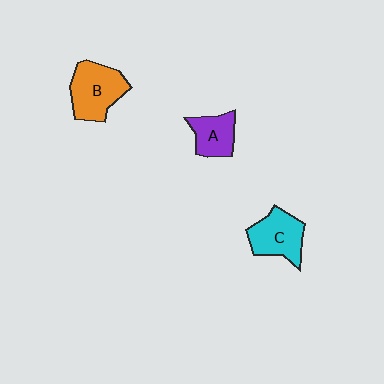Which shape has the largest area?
Shape B (orange).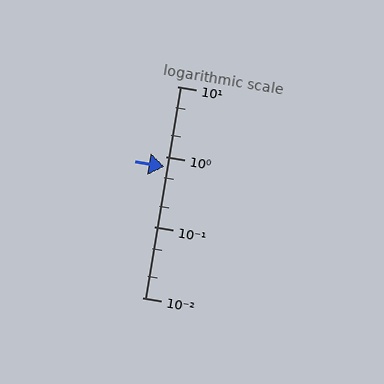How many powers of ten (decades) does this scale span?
The scale spans 3 decades, from 0.01 to 10.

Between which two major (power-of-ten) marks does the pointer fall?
The pointer is between 0.1 and 1.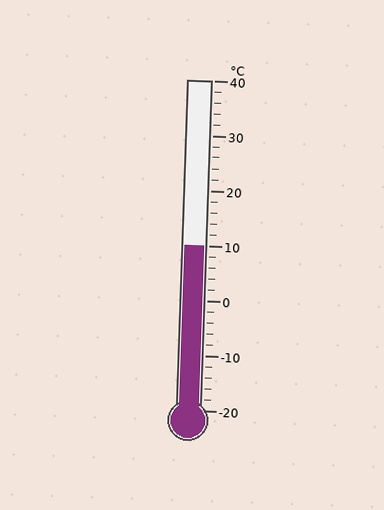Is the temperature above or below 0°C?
The temperature is above 0°C.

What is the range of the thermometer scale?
The thermometer scale ranges from -20°C to 40°C.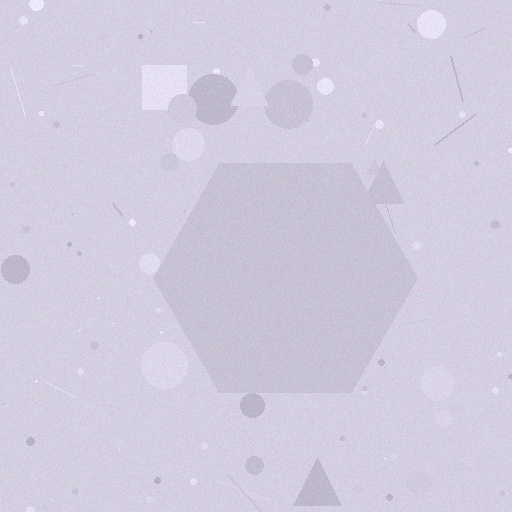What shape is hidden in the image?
A hexagon is hidden in the image.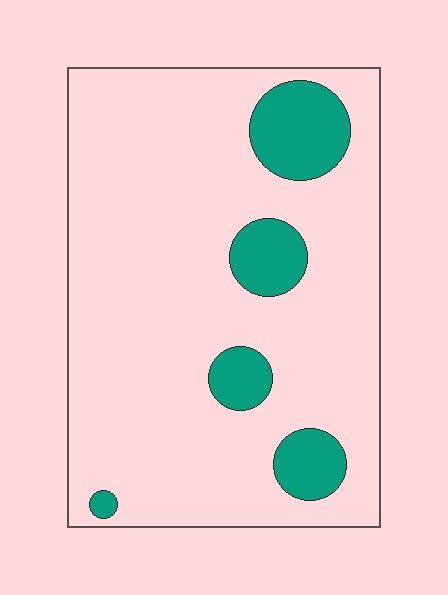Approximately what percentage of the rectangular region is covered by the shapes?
Approximately 15%.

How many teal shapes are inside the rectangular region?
5.